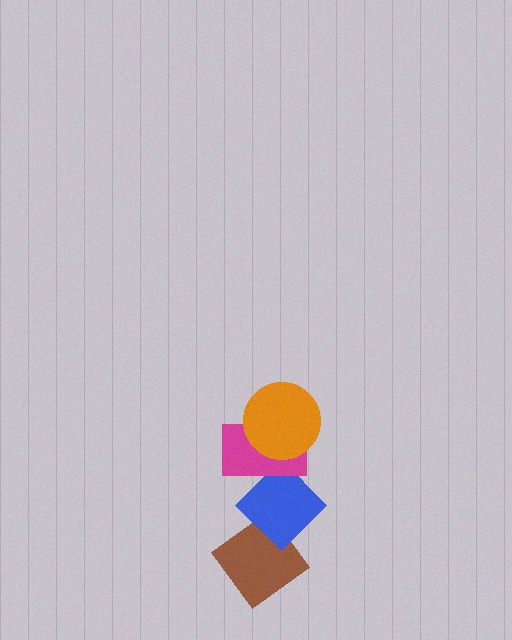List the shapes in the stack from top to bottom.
From top to bottom: the orange circle, the magenta rectangle, the blue diamond, the brown diamond.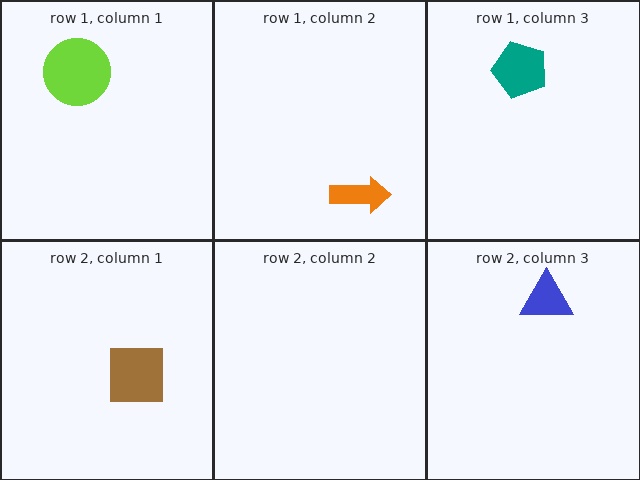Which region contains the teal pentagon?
The row 1, column 3 region.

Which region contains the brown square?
The row 2, column 1 region.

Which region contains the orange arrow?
The row 1, column 2 region.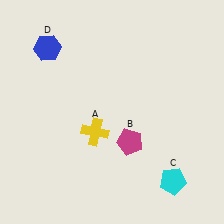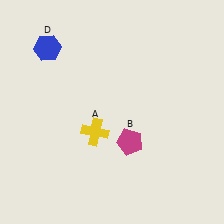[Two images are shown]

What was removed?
The cyan pentagon (C) was removed in Image 2.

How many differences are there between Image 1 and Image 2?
There is 1 difference between the two images.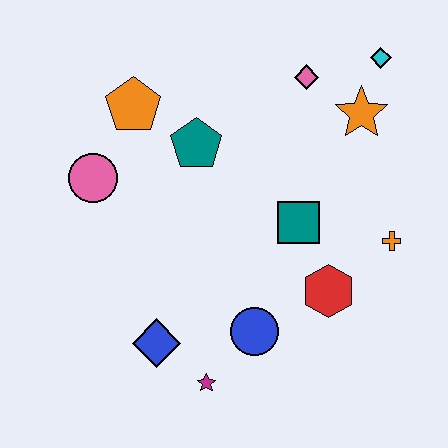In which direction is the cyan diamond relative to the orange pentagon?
The cyan diamond is to the right of the orange pentagon.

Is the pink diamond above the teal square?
Yes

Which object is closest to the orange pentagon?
The teal pentagon is closest to the orange pentagon.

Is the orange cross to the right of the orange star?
Yes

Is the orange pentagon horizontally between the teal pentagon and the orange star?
No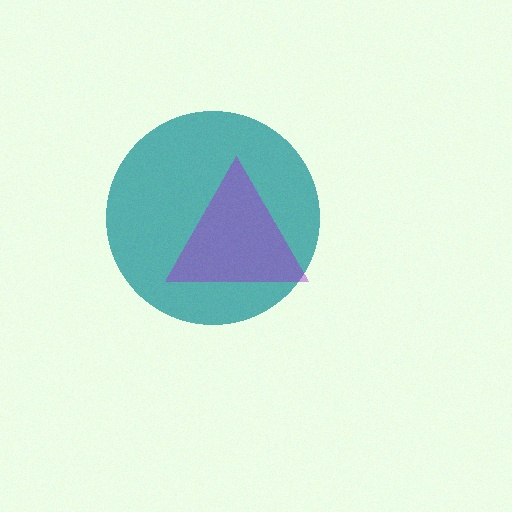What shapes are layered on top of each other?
The layered shapes are: a teal circle, a purple triangle.